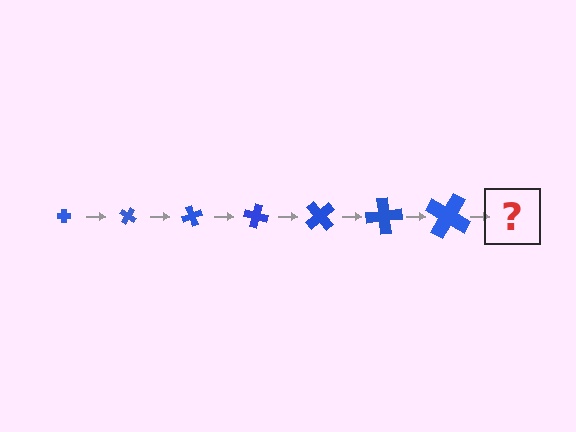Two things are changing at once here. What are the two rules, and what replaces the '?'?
The two rules are that the cross grows larger each step and it rotates 35 degrees each step. The '?' should be a cross, larger than the previous one and rotated 245 degrees from the start.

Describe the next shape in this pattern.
It should be a cross, larger than the previous one and rotated 245 degrees from the start.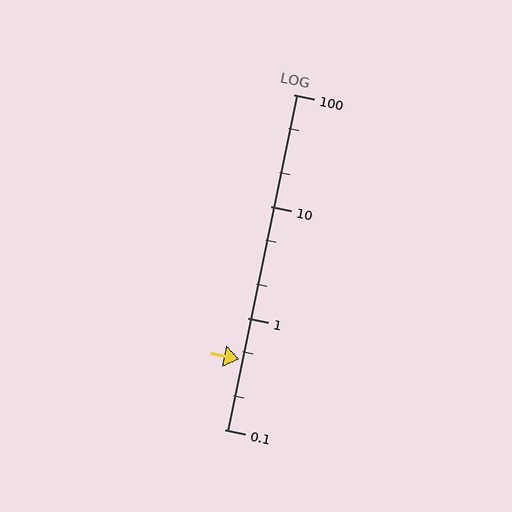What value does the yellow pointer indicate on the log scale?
The pointer indicates approximately 0.42.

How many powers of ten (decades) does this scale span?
The scale spans 3 decades, from 0.1 to 100.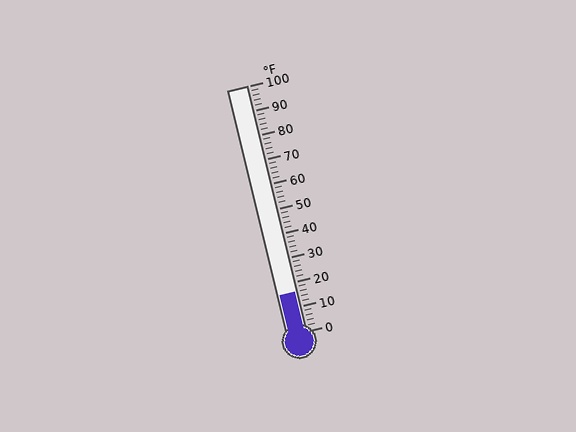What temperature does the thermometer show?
The thermometer shows approximately 16°F.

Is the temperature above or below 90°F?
The temperature is below 90°F.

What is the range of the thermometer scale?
The thermometer scale ranges from 0°F to 100°F.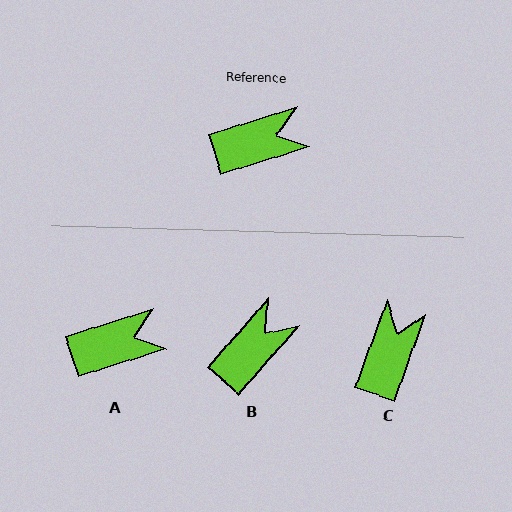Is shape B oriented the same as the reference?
No, it is off by about 31 degrees.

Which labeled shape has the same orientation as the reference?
A.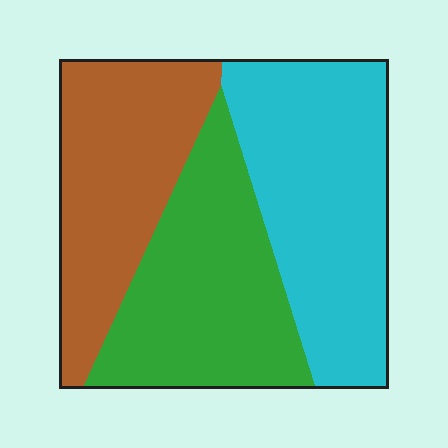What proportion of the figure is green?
Green covers roughly 35% of the figure.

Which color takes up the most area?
Cyan, at roughly 40%.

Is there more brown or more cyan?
Cyan.